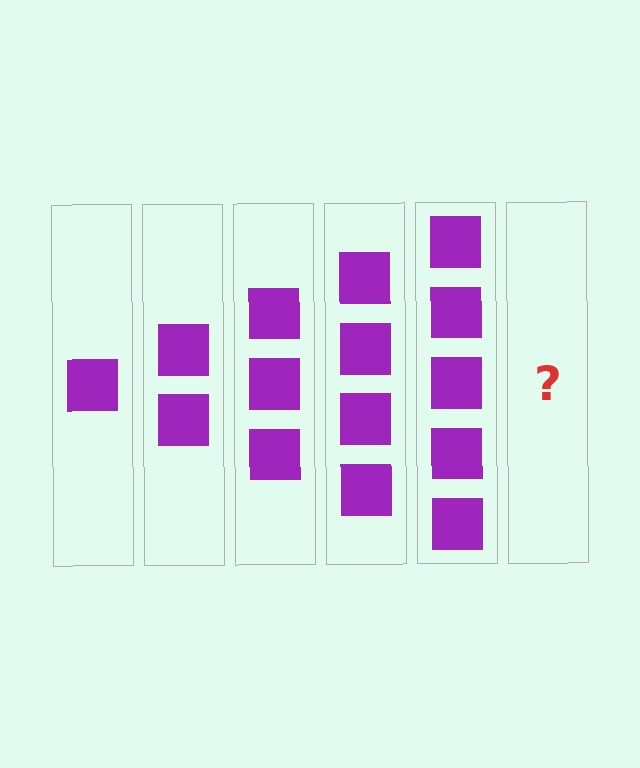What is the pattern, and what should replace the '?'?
The pattern is that each step adds one more square. The '?' should be 6 squares.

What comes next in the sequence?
The next element should be 6 squares.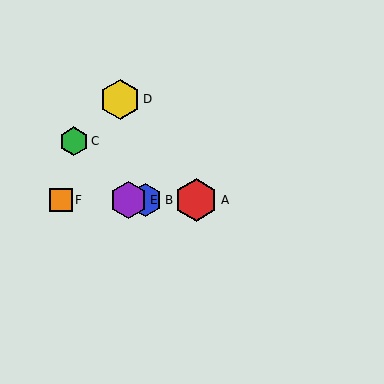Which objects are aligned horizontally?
Objects A, B, E, F are aligned horizontally.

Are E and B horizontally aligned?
Yes, both are at y≈200.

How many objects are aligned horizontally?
4 objects (A, B, E, F) are aligned horizontally.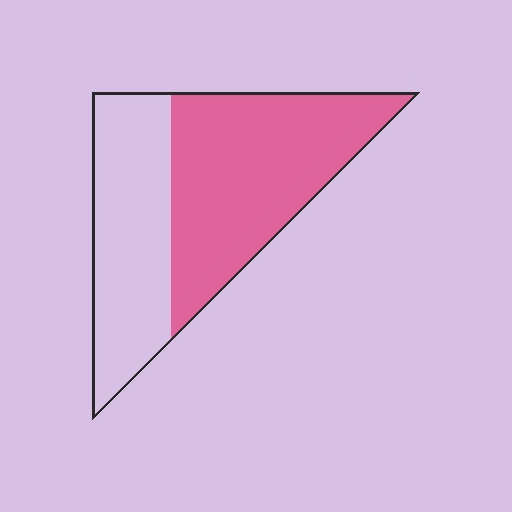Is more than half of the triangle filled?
Yes.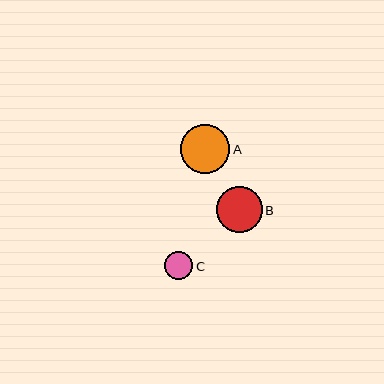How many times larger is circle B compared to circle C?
Circle B is approximately 1.6 times the size of circle C.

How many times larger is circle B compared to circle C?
Circle B is approximately 1.6 times the size of circle C.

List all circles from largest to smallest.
From largest to smallest: A, B, C.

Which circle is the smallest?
Circle C is the smallest with a size of approximately 28 pixels.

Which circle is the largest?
Circle A is the largest with a size of approximately 49 pixels.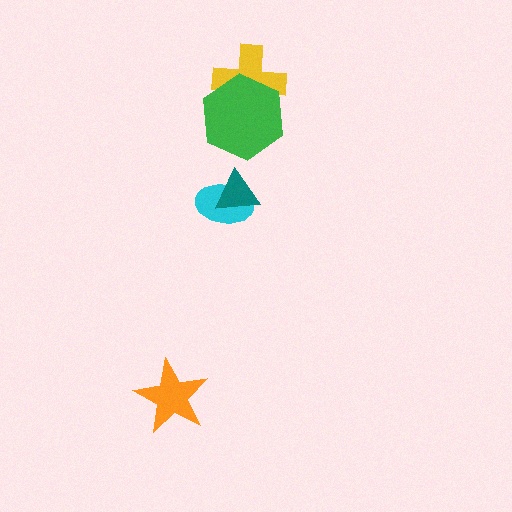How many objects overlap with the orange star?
0 objects overlap with the orange star.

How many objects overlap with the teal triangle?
1 object overlaps with the teal triangle.